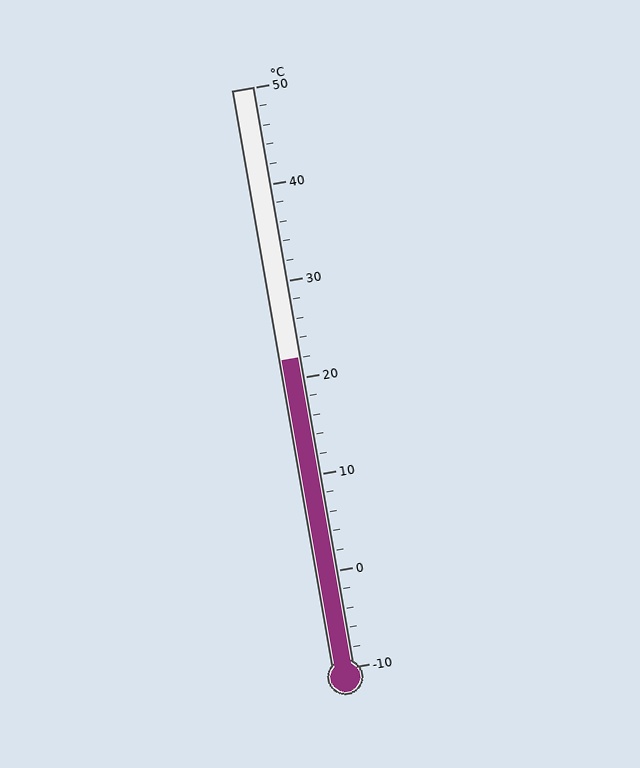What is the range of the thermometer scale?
The thermometer scale ranges from -10°C to 50°C.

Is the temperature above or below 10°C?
The temperature is above 10°C.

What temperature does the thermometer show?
The thermometer shows approximately 22°C.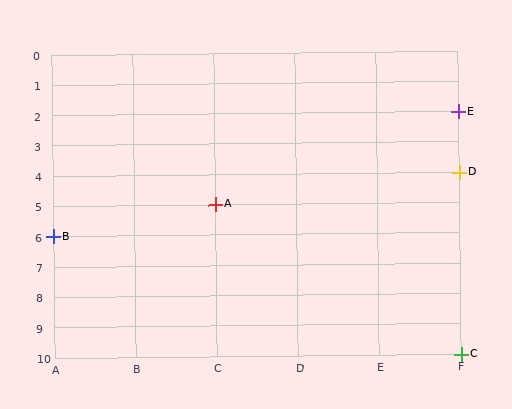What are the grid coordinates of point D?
Point D is at grid coordinates (F, 4).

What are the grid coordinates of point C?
Point C is at grid coordinates (F, 10).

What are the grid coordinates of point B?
Point B is at grid coordinates (A, 6).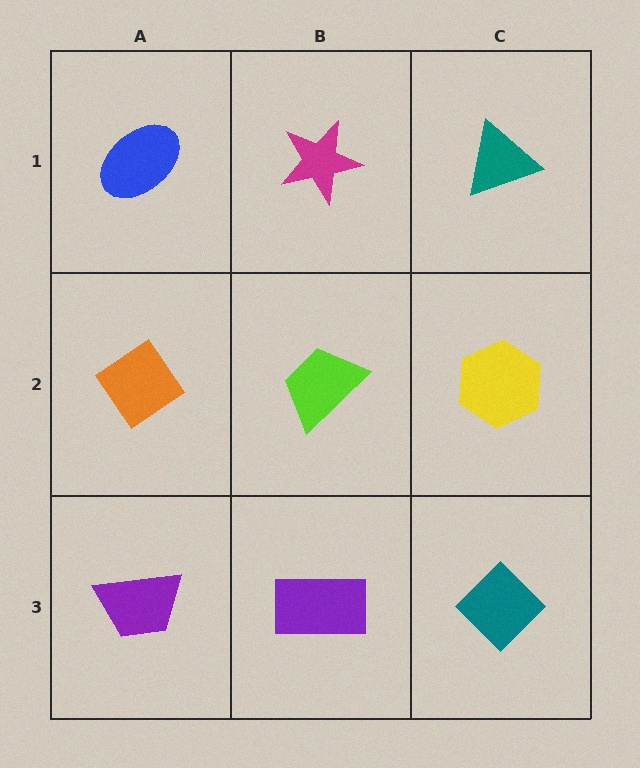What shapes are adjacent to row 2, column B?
A magenta star (row 1, column B), a purple rectangle (row 3, column B), an orange diamond (row 2, column A), a yellow hexagon (row 2, column C).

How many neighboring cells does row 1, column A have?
2.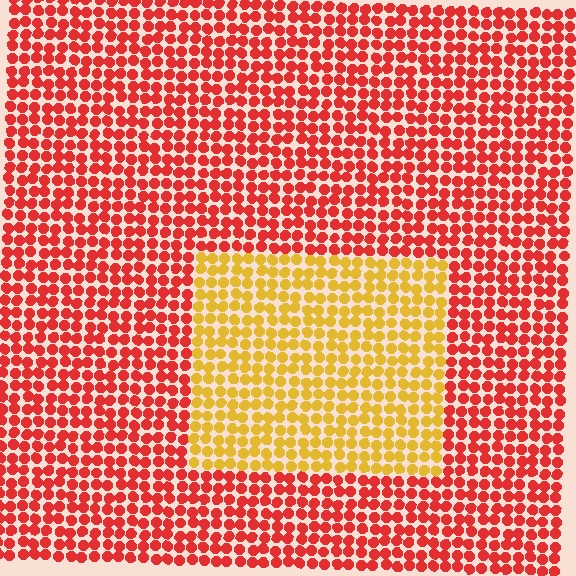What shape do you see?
I see a rectangle.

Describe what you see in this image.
The image is filled with small red elements in a uniform arrangement. A rectangle-shaped region is visible where the elements are tinted to a slightly different hue, forming a subtle color boundary.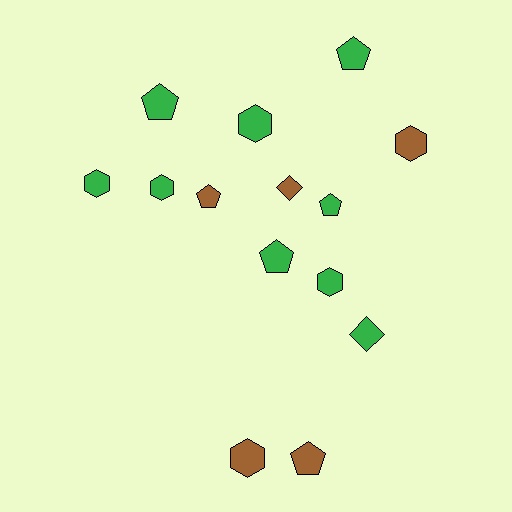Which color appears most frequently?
Green, with 9 objects.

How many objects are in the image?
There are 14 objects.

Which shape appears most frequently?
Pentagon, with 6 objects.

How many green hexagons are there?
There are 4 green hexagons.